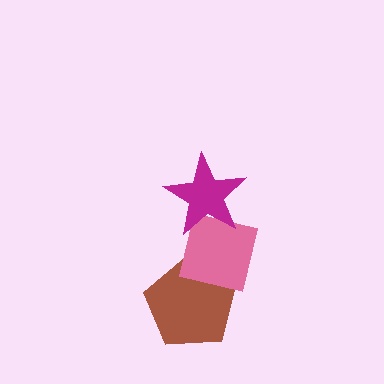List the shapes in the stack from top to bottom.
From top to bottom: the magenta star, the pink square, the brown pentagon.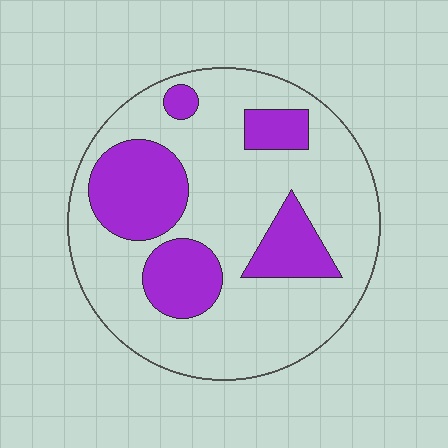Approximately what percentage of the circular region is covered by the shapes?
Approximately 30%.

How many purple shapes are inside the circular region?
5.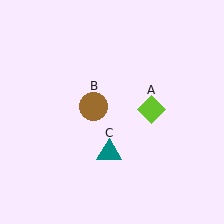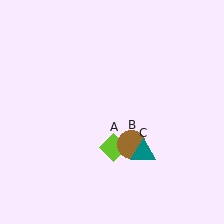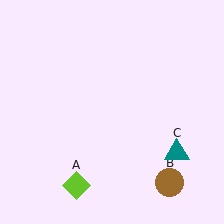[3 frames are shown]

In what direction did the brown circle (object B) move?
The brown circle (object B) moved down and to the right.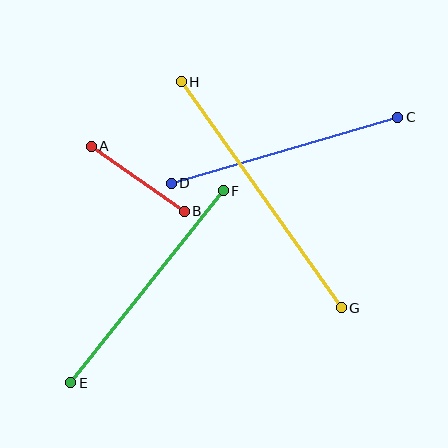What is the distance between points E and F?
The distance is approximately 245 pixels.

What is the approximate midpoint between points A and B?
The midpoint is at approximately (138, 179) pixels.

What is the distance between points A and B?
The distance is approximately 113 pixels.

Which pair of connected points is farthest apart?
Points G and H are farthest apart.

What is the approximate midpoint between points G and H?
The midpoint is at approximately (261, 195) pixels.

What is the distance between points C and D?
The distance is approximately 236 pixels.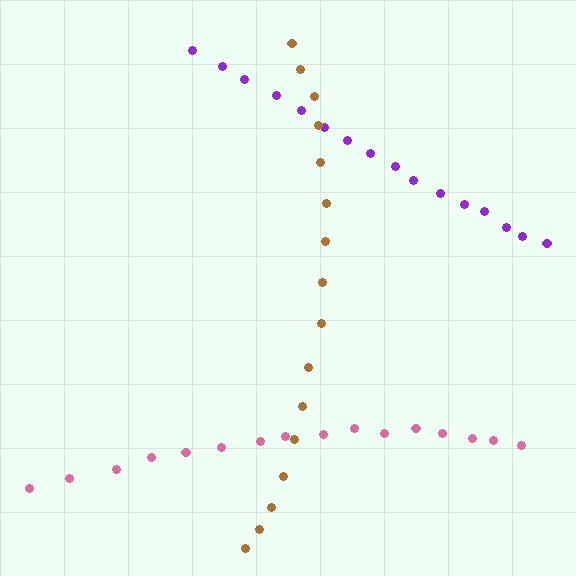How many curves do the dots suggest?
There are 3 distinct paths.